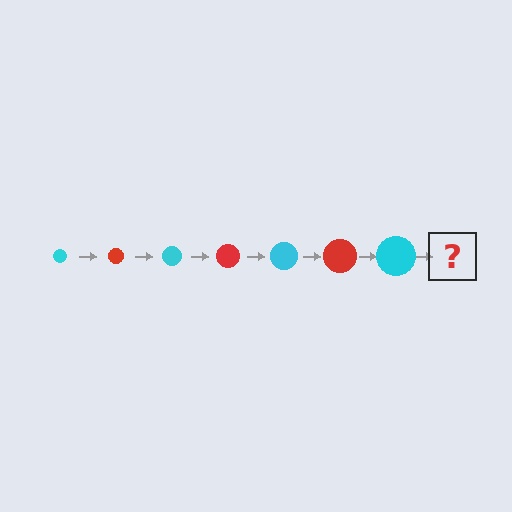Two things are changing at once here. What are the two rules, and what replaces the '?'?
The two rules are that the circle grows larger each step and the color cycles through cyan and red. The '?' should be a red circle, larger than the previous one.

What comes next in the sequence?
The next element should be a red circle, larger than the previous one.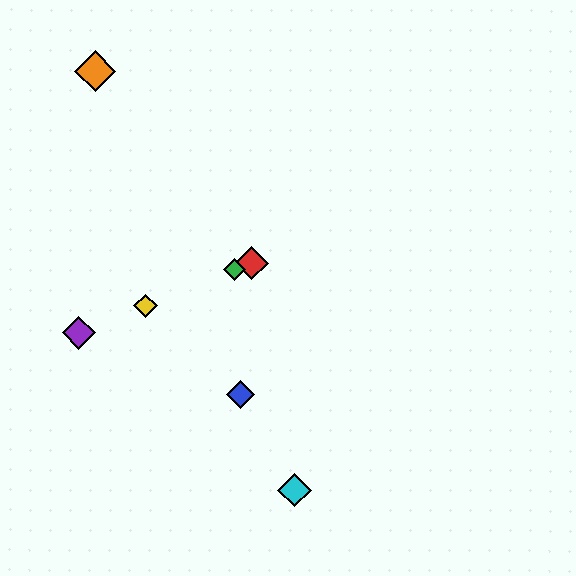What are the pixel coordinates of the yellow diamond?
The yellow diamond is at (145, 306).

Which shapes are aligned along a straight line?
The red diamond, the green diamond, the yellow diamond, the purple diamond are aligned along a straight line.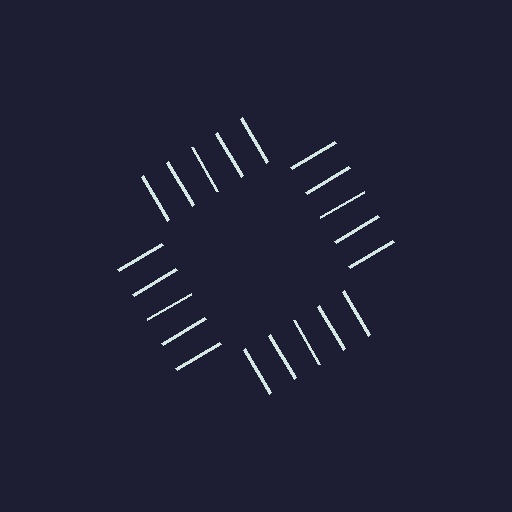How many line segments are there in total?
20 — 5 along each of the 4 edges.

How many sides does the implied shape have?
4 sides — the line-ends trace a square.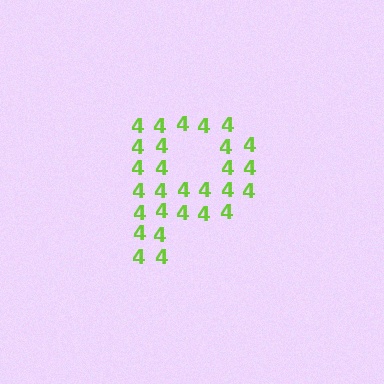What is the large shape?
The large shape is the letter P.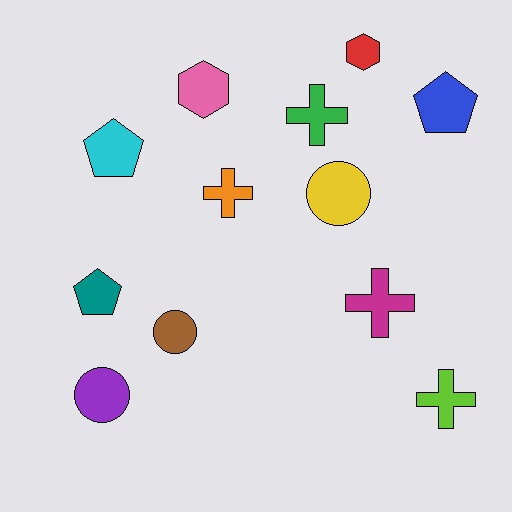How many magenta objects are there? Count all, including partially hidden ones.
There is 1 magenta object.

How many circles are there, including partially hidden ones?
There are 3 circles.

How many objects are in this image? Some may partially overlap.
There are 12 objects.